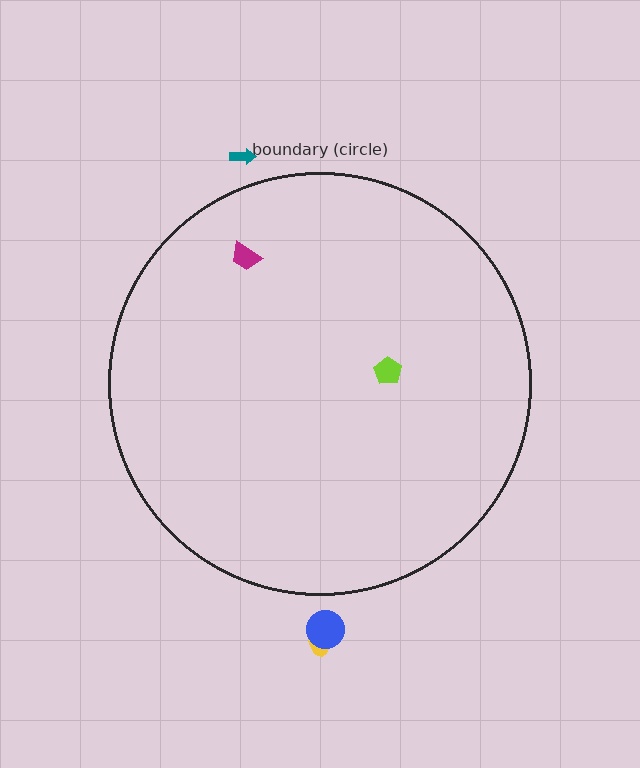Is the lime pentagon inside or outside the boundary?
Inside.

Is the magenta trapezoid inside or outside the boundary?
Inside.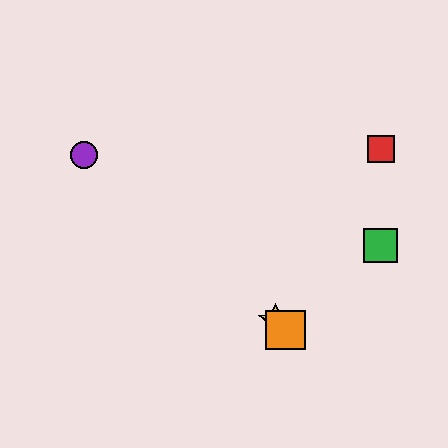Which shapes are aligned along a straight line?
The blue diamond, the yellow star, the purple circle, the orange square are aligned along a straight line.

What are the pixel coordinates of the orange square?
The orange square is at (286, 330).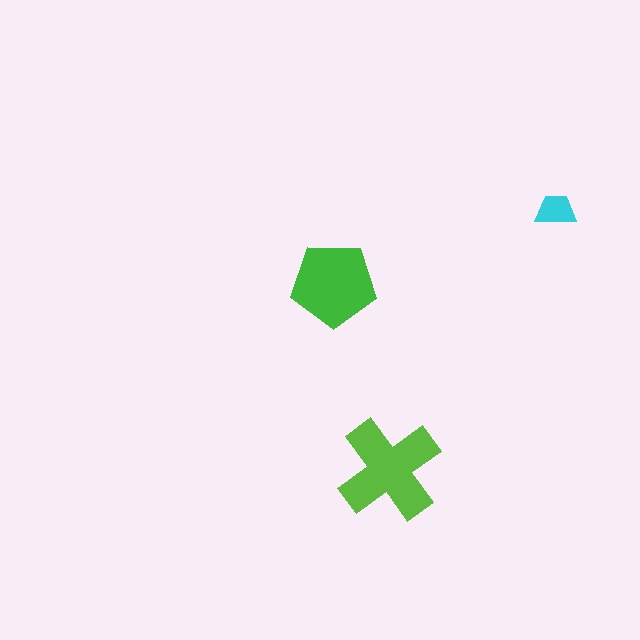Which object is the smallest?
The cyan trapezoid.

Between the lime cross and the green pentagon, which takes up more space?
The lime cross.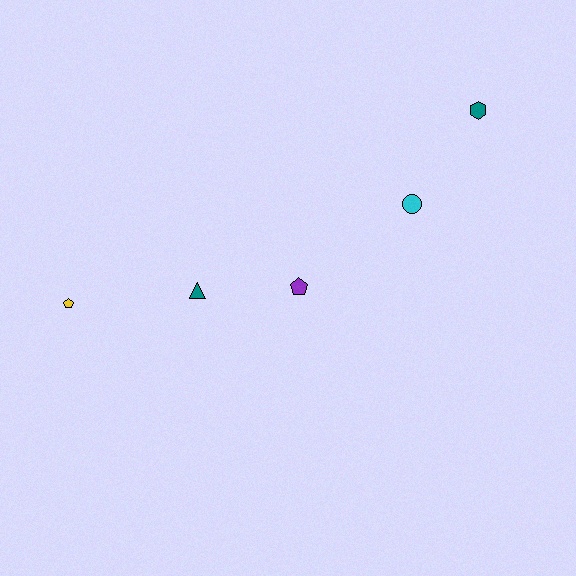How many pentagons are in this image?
There are 2 pentagons.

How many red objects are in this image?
There are no red objects.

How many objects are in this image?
There are 5 objects.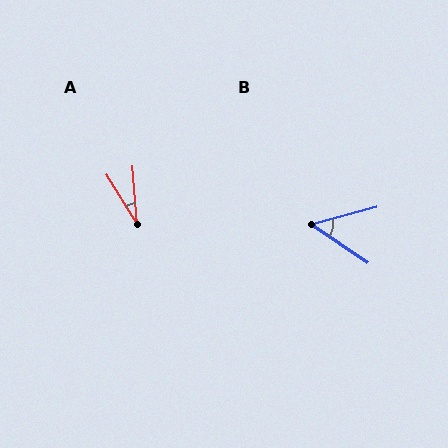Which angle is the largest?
B, at approximately 49 degrees.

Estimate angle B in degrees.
Approximately 49 degrees.